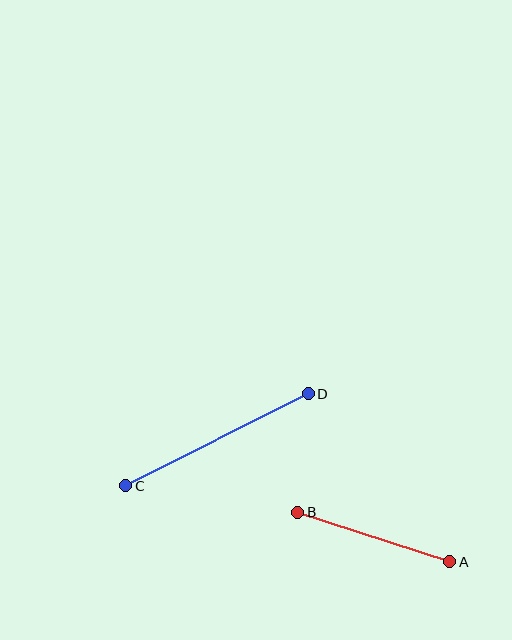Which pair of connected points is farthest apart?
Points C and D are farthest apart.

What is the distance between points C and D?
The distance is approximately 204 pixels.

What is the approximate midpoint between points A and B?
The midpoint is at approximately (374, 537) pixels.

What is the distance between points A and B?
The distance is approximately 160 pixels.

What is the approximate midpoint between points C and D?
The midpoint is at approximately (217, 440) pixels.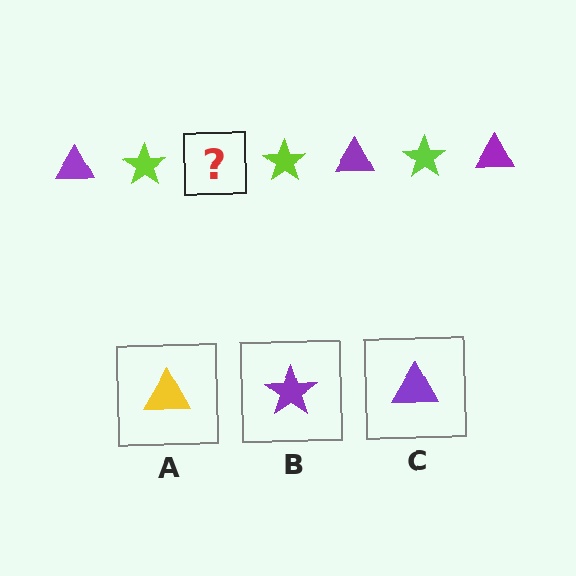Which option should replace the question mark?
Option C.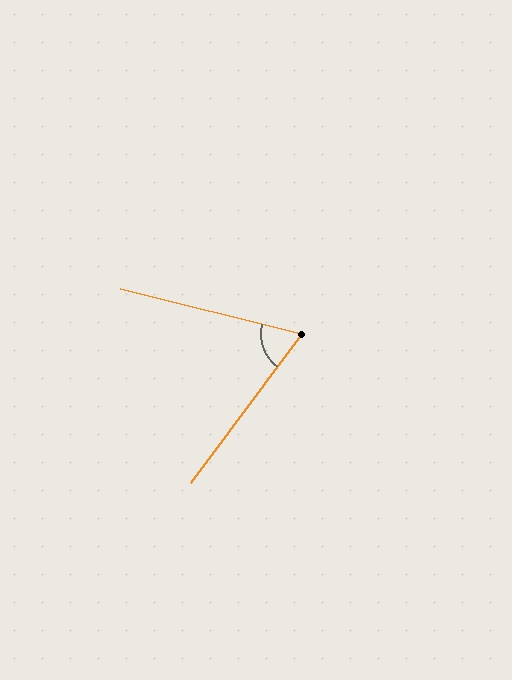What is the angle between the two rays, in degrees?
Approximately 67 degrees.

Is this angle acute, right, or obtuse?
It is acute.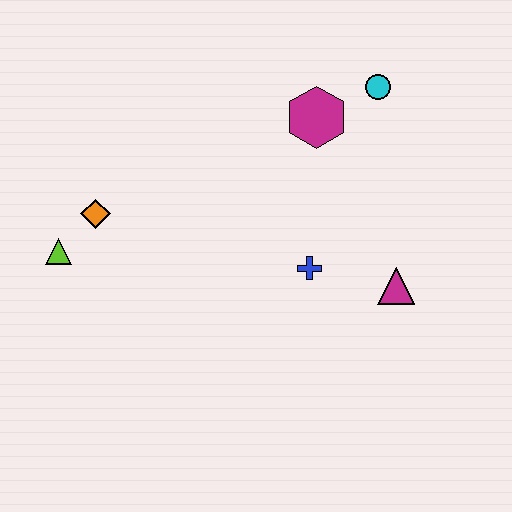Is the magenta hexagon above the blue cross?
Yes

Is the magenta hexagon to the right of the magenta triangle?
No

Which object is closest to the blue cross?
The magenta triangle is closest to the blue cross.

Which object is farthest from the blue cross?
The lime triangle is farthest from the blue cross.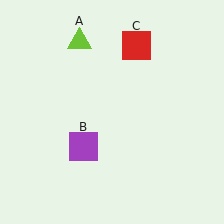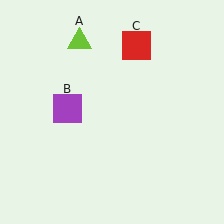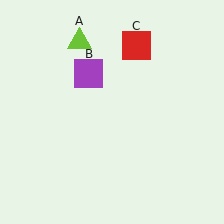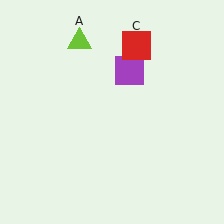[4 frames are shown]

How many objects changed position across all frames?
1 object changed position: purple square (object B).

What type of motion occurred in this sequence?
The purple square (object B) rotated clockwise around the center of the scene.